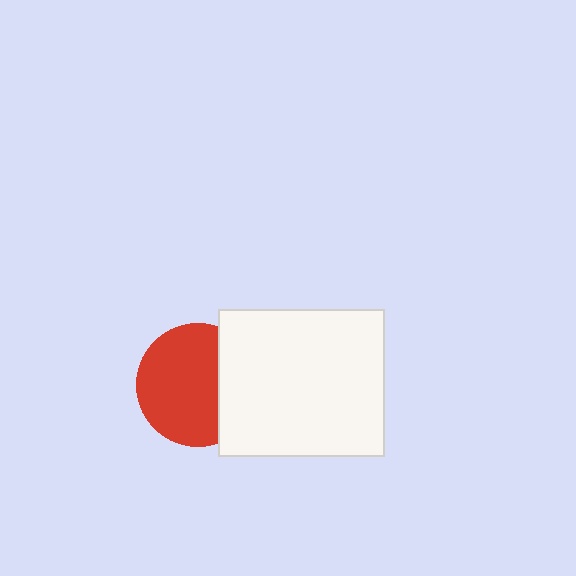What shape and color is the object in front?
The object in front is a white rectangle.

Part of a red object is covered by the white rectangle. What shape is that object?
It is a circle.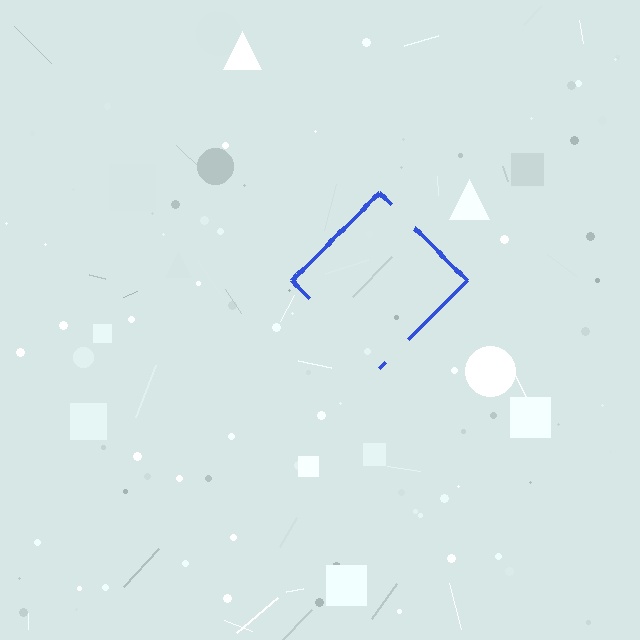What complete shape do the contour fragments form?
The contour fragments form a diamond.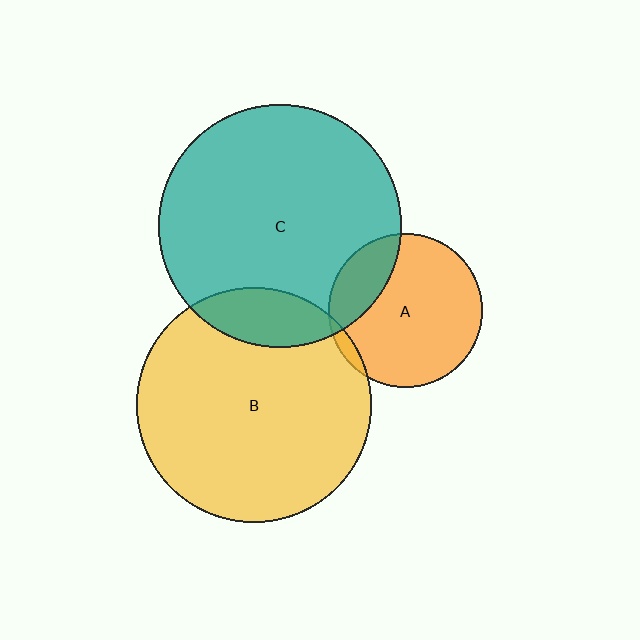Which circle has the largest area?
Circle C (teal).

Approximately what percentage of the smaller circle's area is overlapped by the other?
Approximately 20%.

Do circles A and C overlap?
Yes.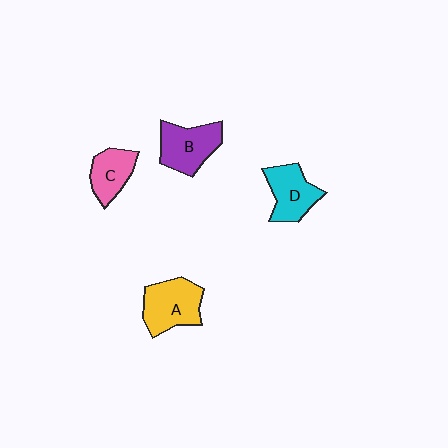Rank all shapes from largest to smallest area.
From largest to smallest: A (yellow), B (purple), D (cyan), C (pink).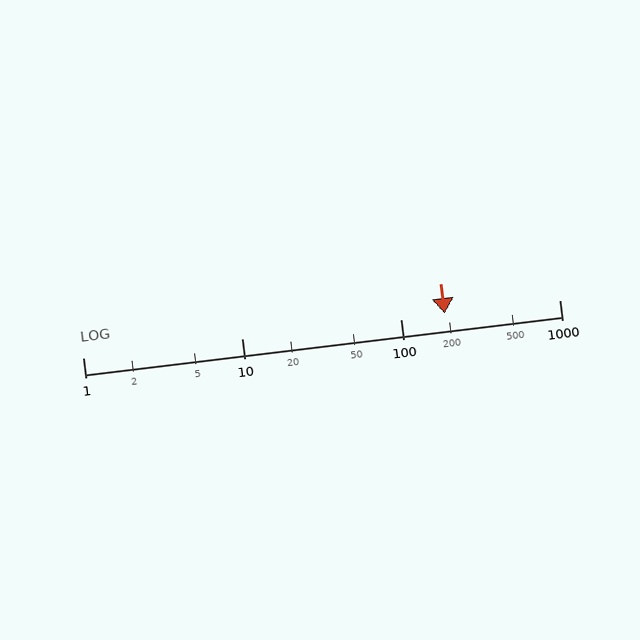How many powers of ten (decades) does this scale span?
The scale spans 3 decades, from 1 to 1000.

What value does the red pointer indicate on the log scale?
The pointer indicates approximately 190.